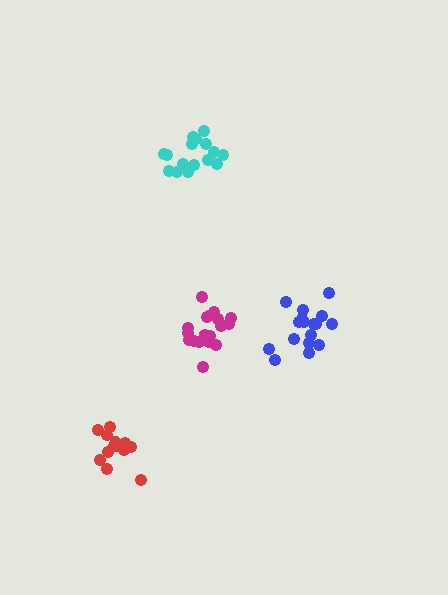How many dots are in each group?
Group 1: 18 dots, Group 2: 17 dots, Group 3: 16 dots, Group 4: 14 dots (65 total).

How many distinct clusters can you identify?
There are 4 distinct clusters.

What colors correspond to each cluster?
The clusters are colored: magenta, blue, cyan, red.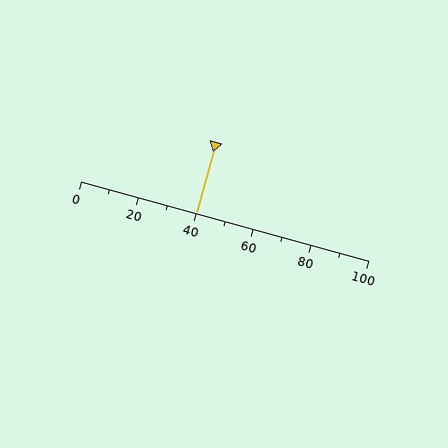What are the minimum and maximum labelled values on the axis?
The axis runs from 0 to 100.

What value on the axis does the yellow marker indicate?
The marker indicates approximately 40.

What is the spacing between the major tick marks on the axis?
The major ticks are spaced 20 apart.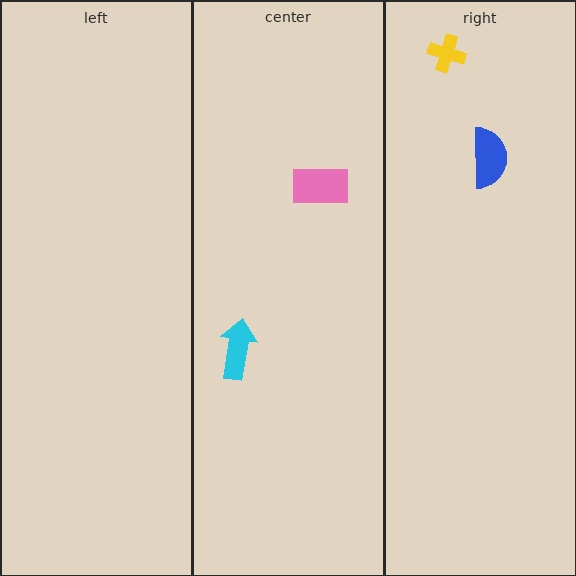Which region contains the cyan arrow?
The center region.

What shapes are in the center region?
The cyan arrow, the pink rectangle.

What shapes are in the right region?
The blue semicircle, the yellow cross.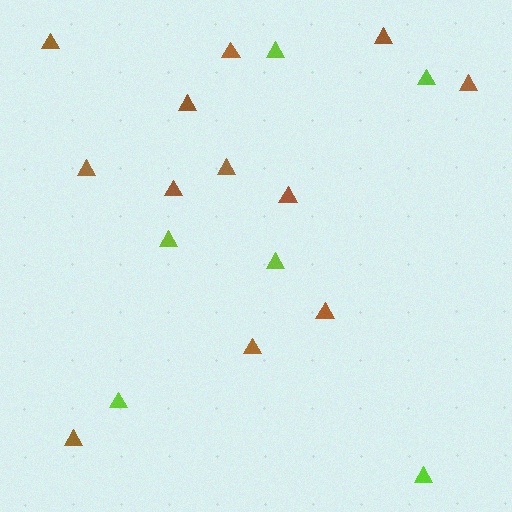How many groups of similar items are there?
There are 2 groups: one group of lime triangles (6) and one group of brown triangles (12).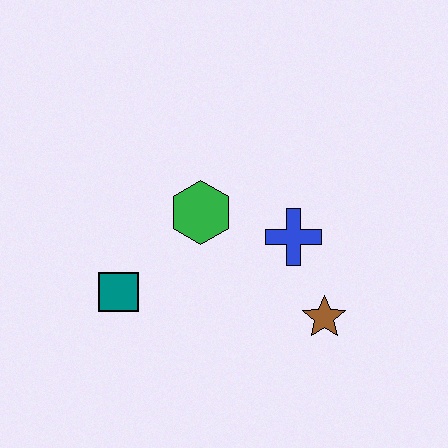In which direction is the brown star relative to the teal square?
The brown star is to the right of the teal square.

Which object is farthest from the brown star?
The teal square is farthest from the brown star.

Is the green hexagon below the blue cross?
No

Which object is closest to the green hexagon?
The blue cross is closest to the green hexagon.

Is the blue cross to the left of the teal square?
No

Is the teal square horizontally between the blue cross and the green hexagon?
No